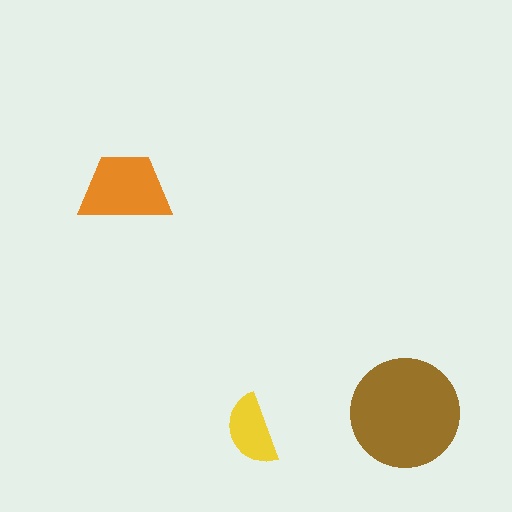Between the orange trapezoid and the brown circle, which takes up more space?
The brown circle.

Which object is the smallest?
The yellow semicircle.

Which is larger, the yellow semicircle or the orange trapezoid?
The orange trapezoid.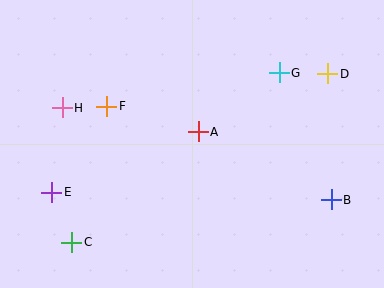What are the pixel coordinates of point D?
Point D is at (328, 74).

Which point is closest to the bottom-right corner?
Point B is closest to the bottom-right corner.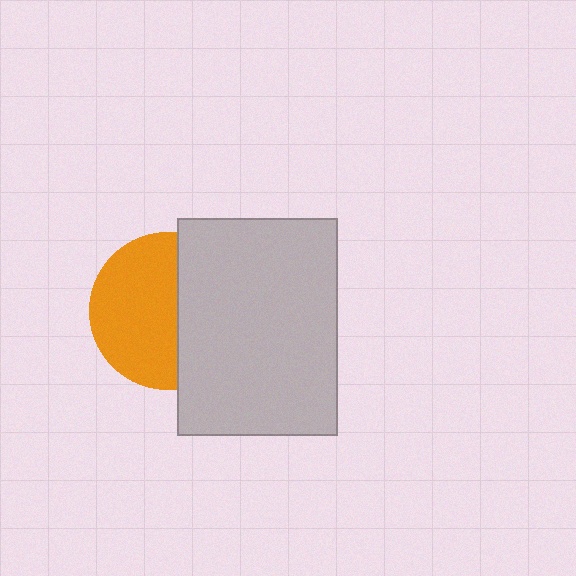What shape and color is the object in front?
The object in front is a light gray rectangle.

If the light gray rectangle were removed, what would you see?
You would see the complete orange circle.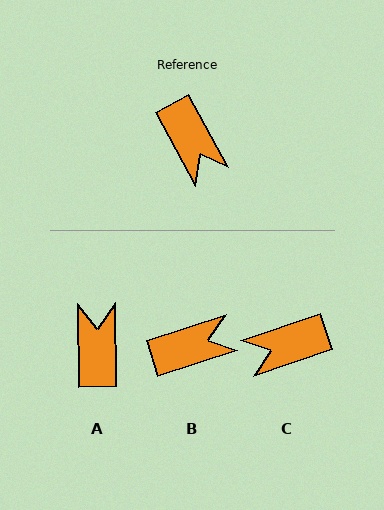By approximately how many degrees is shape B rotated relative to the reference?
Approximately 79 degrees counter-clockwise.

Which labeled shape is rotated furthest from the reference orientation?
A, about 152 degrees away.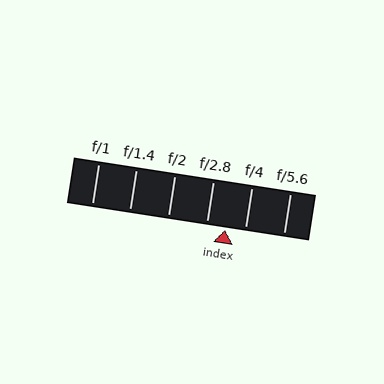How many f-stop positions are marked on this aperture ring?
There are 6 f-stop positions marked.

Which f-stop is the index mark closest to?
The index mark is closest to f/2.8.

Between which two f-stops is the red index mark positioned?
The index mark is between f/2.8 and f/4.